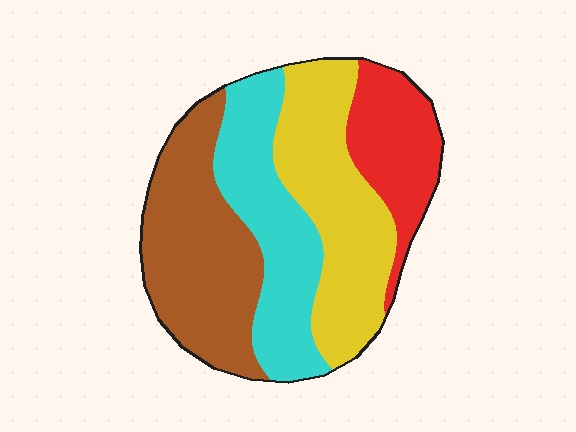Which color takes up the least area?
Red, at roughly 15%.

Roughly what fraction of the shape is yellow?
Yellow covers around 30% of the shape.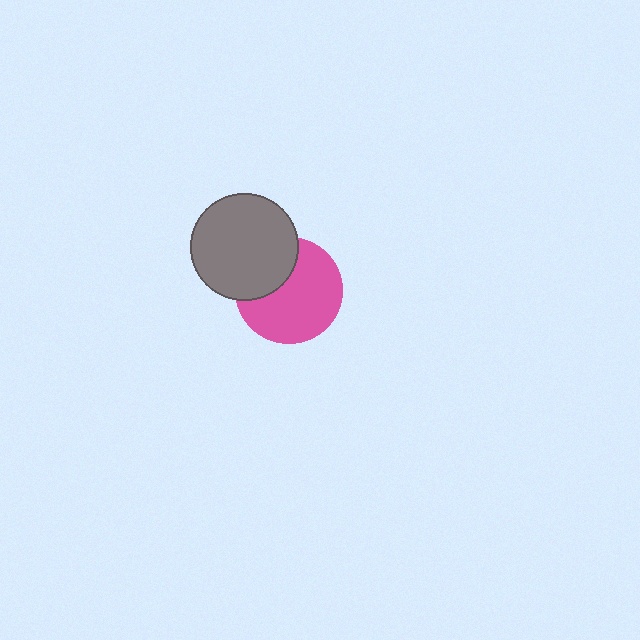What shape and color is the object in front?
The object in front is a gray circle.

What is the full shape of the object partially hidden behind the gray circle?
The partially hidden object is a pink circle.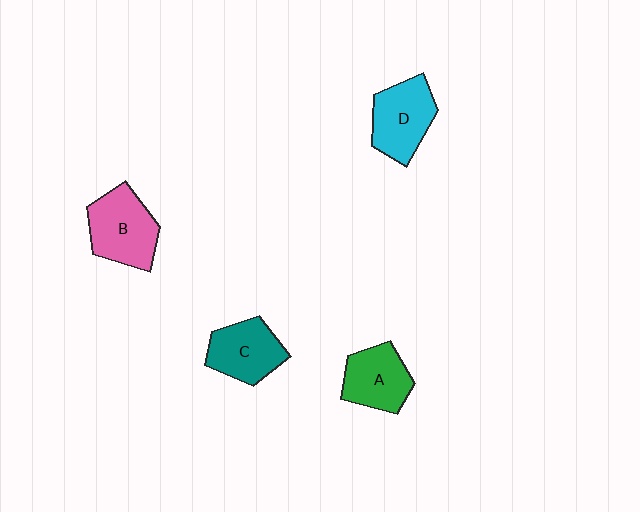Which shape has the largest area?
Shape B (pink).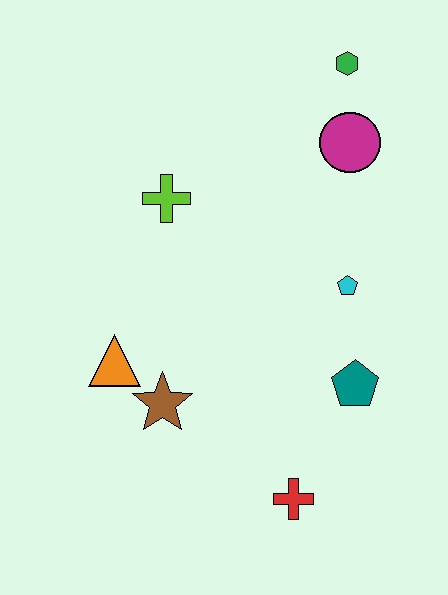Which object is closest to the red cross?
The teal pentagon is closest to the red cross.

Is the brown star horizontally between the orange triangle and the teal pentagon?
Yes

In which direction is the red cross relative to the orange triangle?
The red cross is to the right of the orange triangle.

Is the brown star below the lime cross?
Yes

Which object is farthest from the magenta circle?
The red cross is farthest from the magenta circle.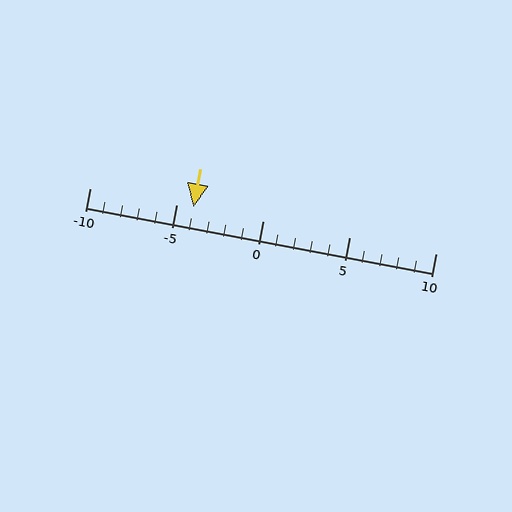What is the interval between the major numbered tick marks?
The major tick marks are spaced 5 units apart.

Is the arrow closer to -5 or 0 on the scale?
The arrow is closer to -5.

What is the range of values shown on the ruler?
The ruler shows values from -10 to 10.